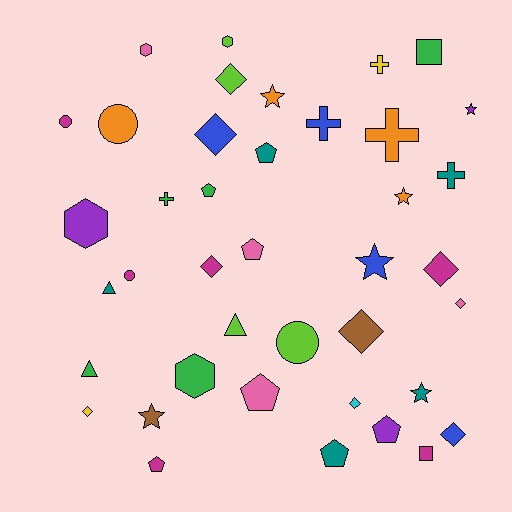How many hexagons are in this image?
There are 4 hexagons.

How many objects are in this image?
There are 40 objects.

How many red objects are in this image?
There are no red objects.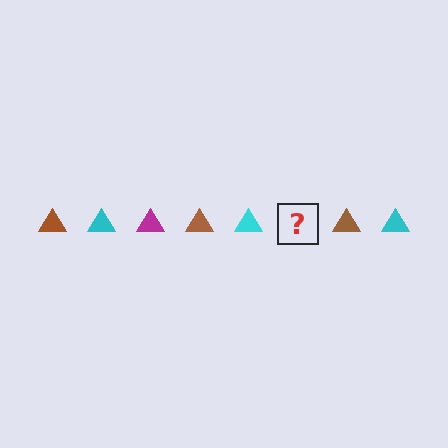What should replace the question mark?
The question mark should be replaced with a magenta triangle.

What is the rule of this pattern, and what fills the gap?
The rule is that the pattern cycles through brown, cyan, magenta triangles. The gap should be filled with a magenta triangle.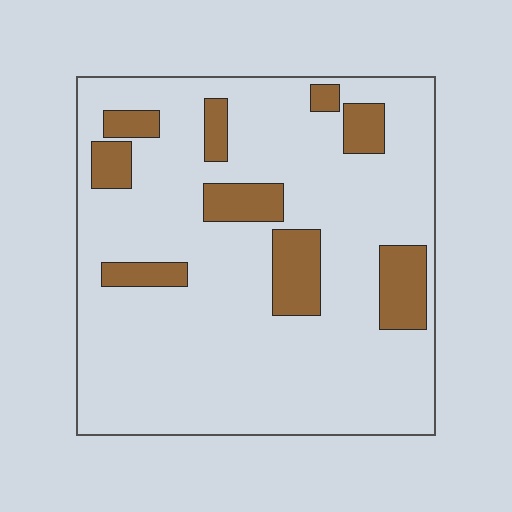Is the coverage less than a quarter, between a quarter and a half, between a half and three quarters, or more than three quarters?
Less than a quarter.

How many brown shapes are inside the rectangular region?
9.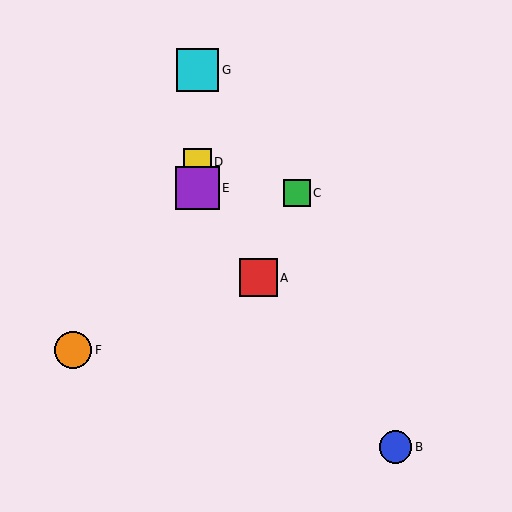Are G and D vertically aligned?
Yes, both are at x≈197.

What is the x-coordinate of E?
Object E is at x≈197.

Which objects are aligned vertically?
Objects D, E, G are aligned vertically.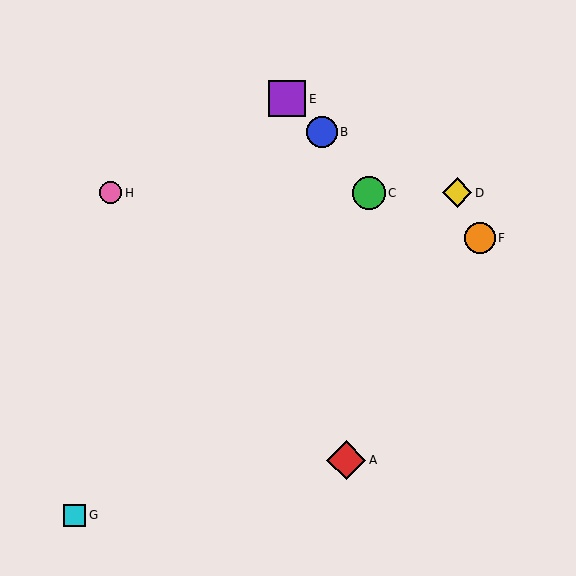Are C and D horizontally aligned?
Yes, both are at y≈193.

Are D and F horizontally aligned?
No, D is at y≈193 and F is at y≈238.